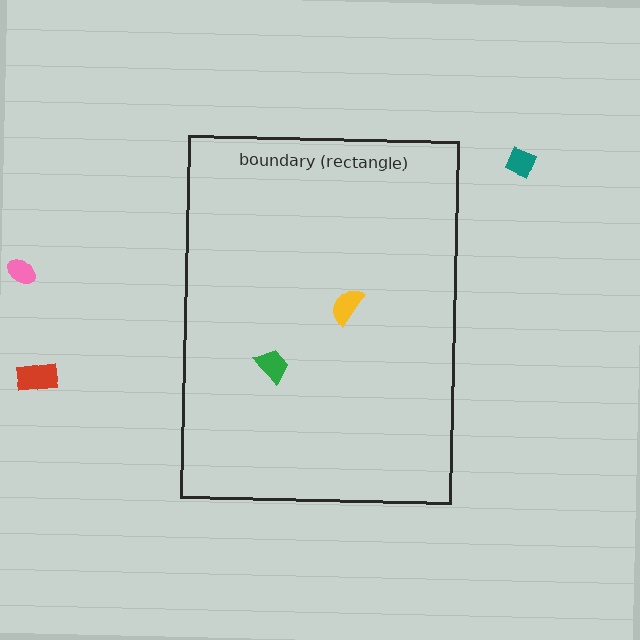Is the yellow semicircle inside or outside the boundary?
Inside.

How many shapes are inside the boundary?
2 inside, 3 outside.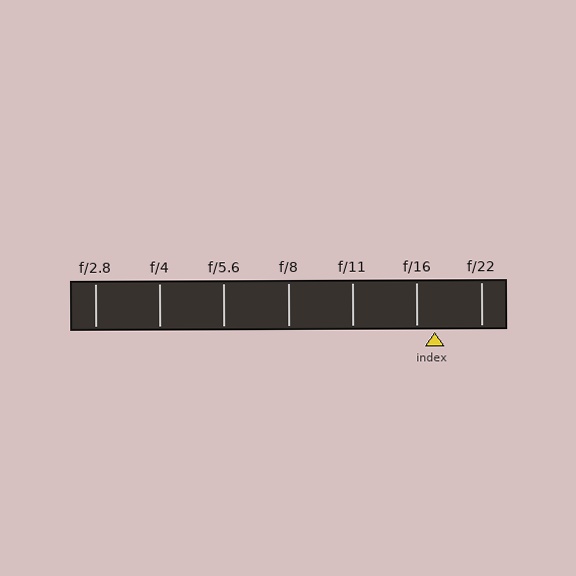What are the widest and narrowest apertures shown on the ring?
The widest aperture shown is f/2.8 and the narrowest is f/22.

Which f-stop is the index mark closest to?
The index mark is closest to f/16.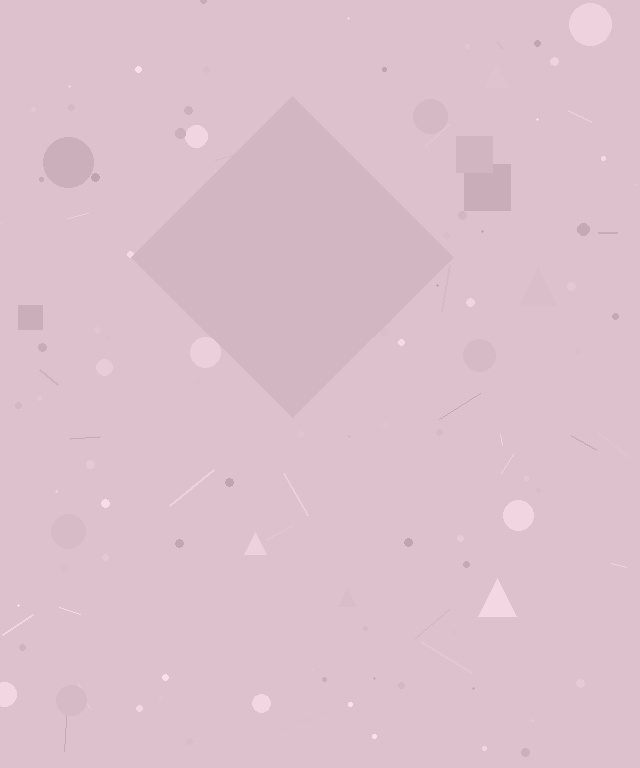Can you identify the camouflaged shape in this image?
The camouflaged shape is a diamond.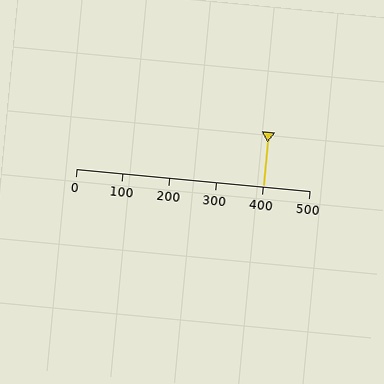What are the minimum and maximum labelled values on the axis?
The axis runs from 0 to 500.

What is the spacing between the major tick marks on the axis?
The major ticks are spaced 100 apart.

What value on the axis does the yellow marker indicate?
The marker indicates approximately 400.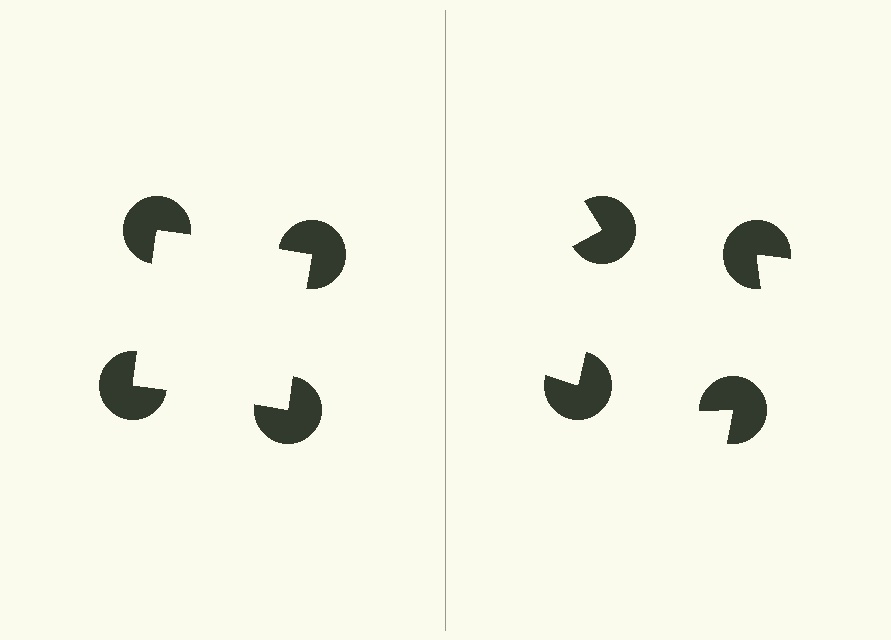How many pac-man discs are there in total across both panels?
8 — 4 on each side.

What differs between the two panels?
The pac-man discs are positioned identically on both sides; only the wedge orientations differ. On the left they align to a square; on the right they are misaligned.